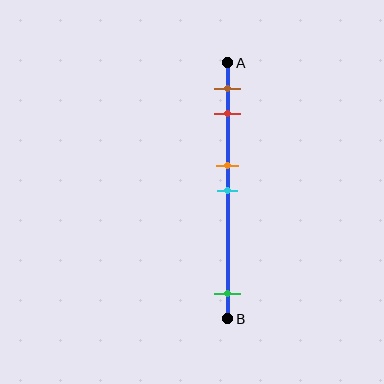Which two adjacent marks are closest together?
The orange and cyan marks are the closest adjacent pair.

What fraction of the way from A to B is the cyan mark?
The cyan mark is approximately 50% (0.5) of the way from A to B.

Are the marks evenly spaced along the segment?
No, the marks are not evenly spaced.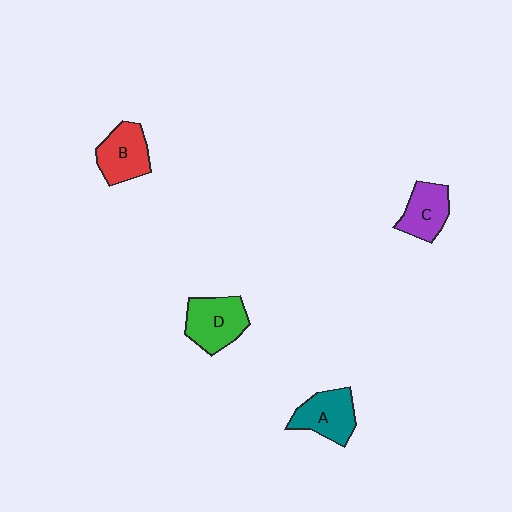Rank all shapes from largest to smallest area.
From largest to smallest: D (green), A (teal), B (red), C (purple).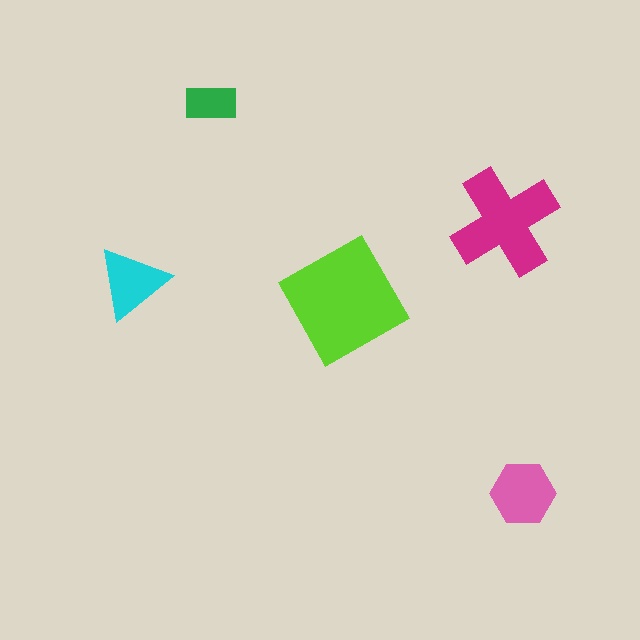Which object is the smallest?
The green rectangle.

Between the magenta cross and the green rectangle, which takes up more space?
The magenta cross.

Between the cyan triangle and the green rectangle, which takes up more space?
The cyan triangle.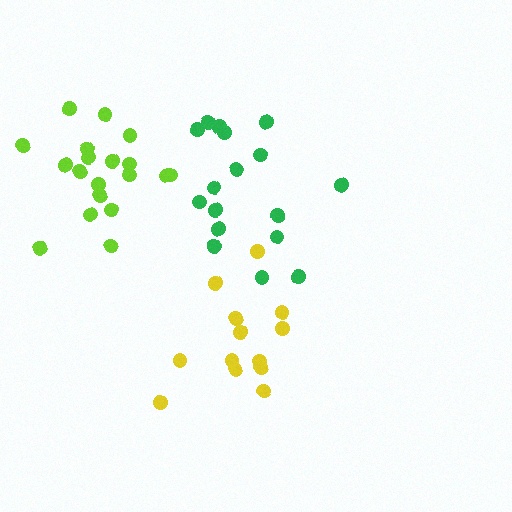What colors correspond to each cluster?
The clusters are colored: yellow, green, lime.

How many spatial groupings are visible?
There are 3 spatial groupings.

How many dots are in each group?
Group 1: 13 dots, Group 2: 17 dots, Group 3: 19 dots (49 total).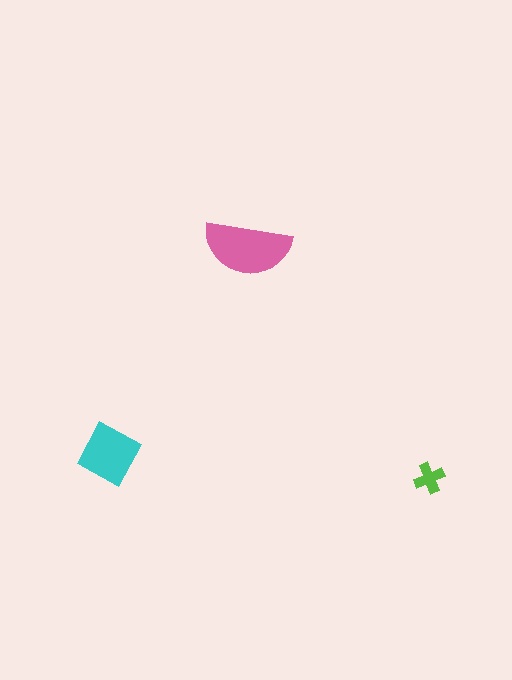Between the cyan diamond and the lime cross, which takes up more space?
The cyan diamond.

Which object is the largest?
The pink semicircle.